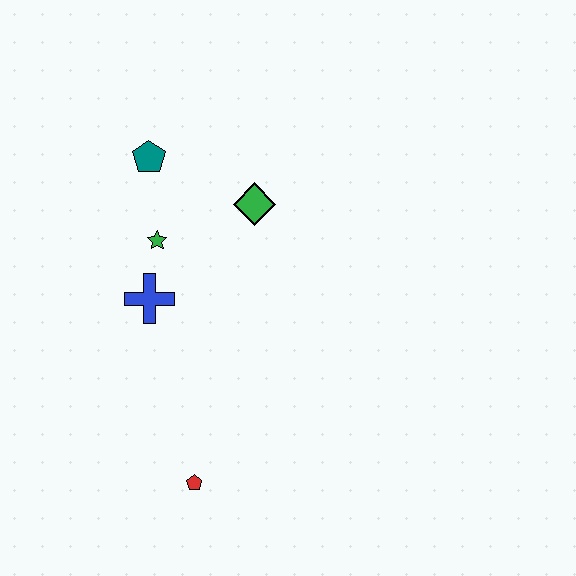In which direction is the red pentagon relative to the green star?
The red pentagon is below the green star.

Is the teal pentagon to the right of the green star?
No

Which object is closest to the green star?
The blue cross is closest to the green star.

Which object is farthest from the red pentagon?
The teal pentagon is farthest from the red pentagon.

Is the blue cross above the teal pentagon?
No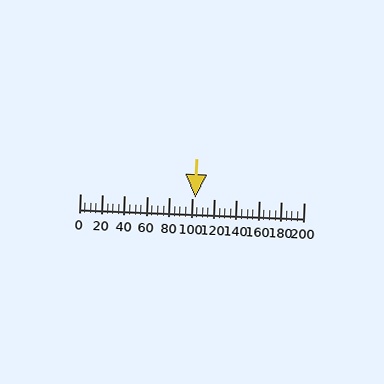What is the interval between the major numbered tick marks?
The major tick marks are spaced 20 units apart.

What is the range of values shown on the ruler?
The ruler shows values from 0 to 200.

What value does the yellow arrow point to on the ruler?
The yellow arrow points to approximately 103.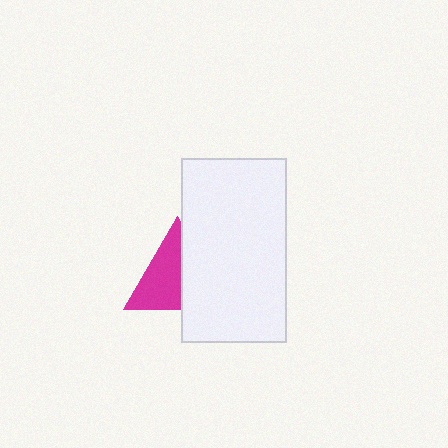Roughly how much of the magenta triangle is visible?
About half of it is visible (roughly 58%).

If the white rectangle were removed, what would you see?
You would see the complete magenta triangle.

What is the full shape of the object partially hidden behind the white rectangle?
The partially hidden object is a magenta triangle.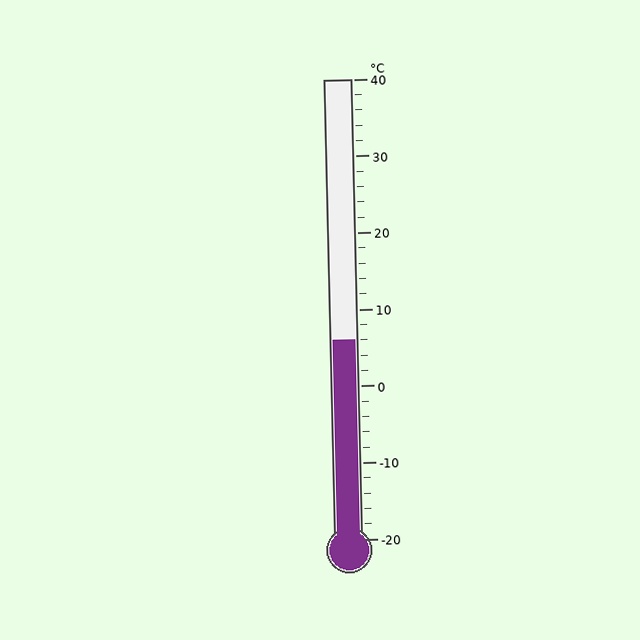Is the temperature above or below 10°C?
The temperature is below 10°C.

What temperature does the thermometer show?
The thermometer shows approximately 6°C.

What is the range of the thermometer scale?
The thermometer scale ranges from -20°C to 40°C.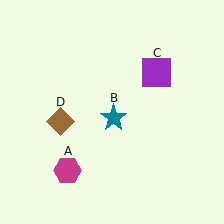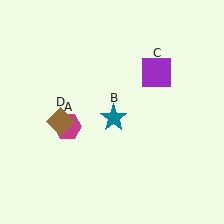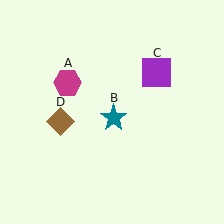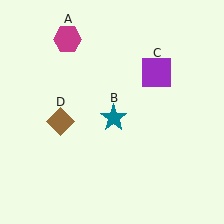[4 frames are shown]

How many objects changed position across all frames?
1 object changed position: magenta hexagon (object A).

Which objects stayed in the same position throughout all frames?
Teal star (object B) and purple square (object C) and brown diamond (object D) remained stationary.